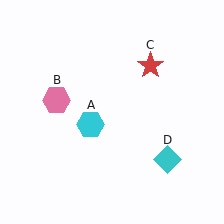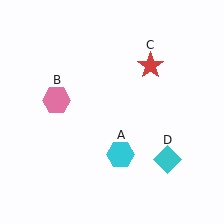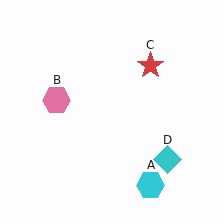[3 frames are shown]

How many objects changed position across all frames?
1 object changed position: cyan hexagon (object A).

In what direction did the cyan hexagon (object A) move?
The cyan hexagon (object A) moved down and to the right.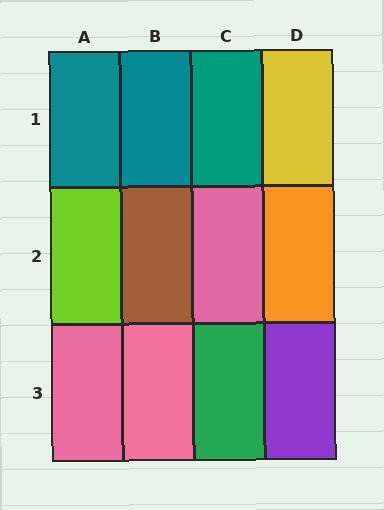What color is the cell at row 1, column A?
Teal.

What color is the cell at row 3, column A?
Pink.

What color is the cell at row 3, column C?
Green.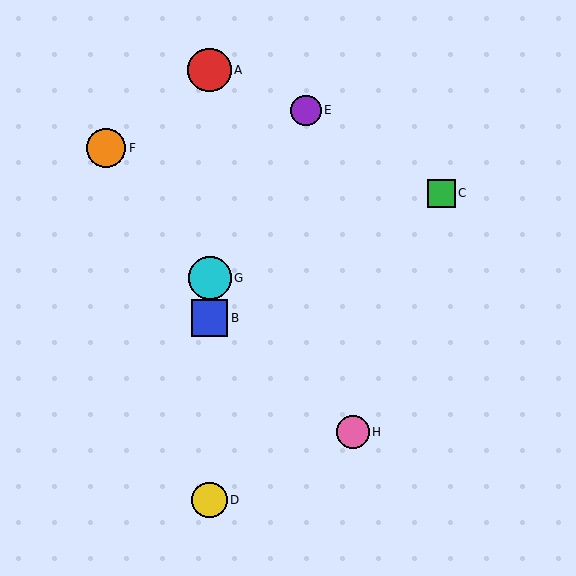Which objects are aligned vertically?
Objects A, B, D, G are aligned vertically.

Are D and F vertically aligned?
No, D is at x≈210 and F is at x≈106.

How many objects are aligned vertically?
4 objects (A, B, D, G) are aligned vertically.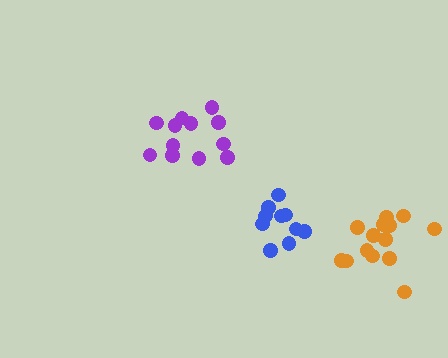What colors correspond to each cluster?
The clusters are colored: blue, orange, purple.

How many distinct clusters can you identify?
There are 3 distinct clusters.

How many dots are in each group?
Group 1: 10 dots, Group 2: 14 dots, Group 3: 12 dots (36 total).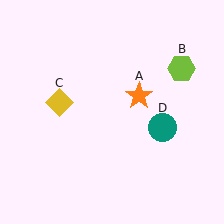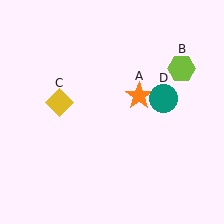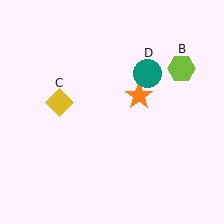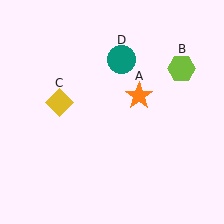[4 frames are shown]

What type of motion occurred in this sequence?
The teal circle (object D) rotated counterclockwise around the center of the scene.